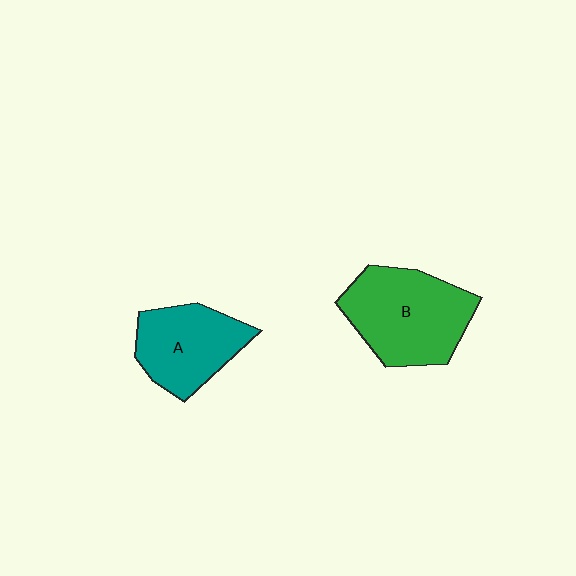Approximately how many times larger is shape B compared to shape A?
Approximately 1.3 times.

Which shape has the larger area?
Shape B (green).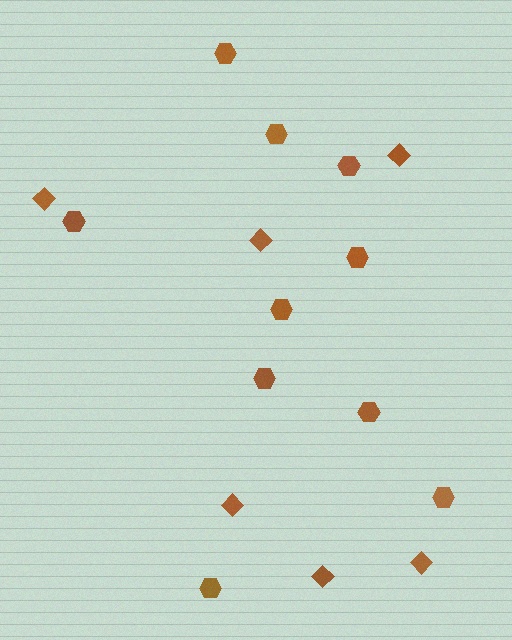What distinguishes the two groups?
There are 2 groups: one group of hexagons (10) and one group of diamonds (6).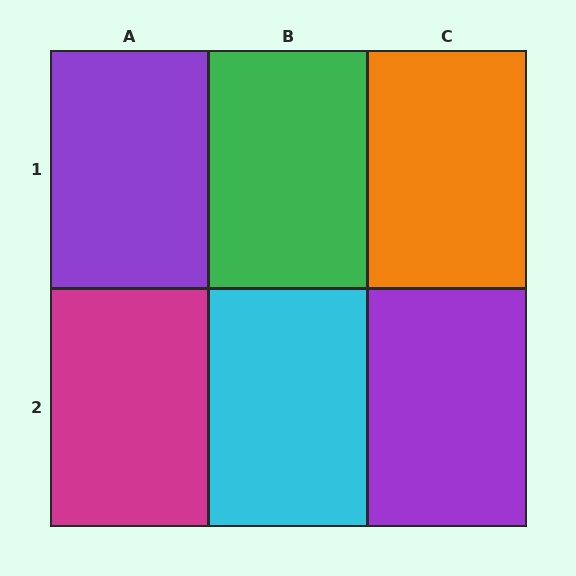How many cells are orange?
1 cell is orange.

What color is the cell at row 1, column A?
Purple.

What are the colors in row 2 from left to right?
Magenta, cyan, purple.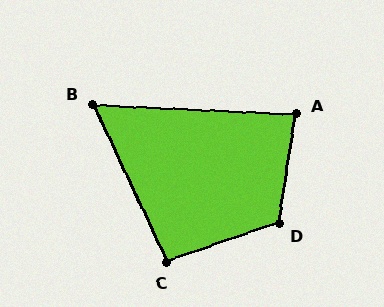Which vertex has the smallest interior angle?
B, at approximately 62 degrees.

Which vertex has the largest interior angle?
D, at approximately 118 degrees.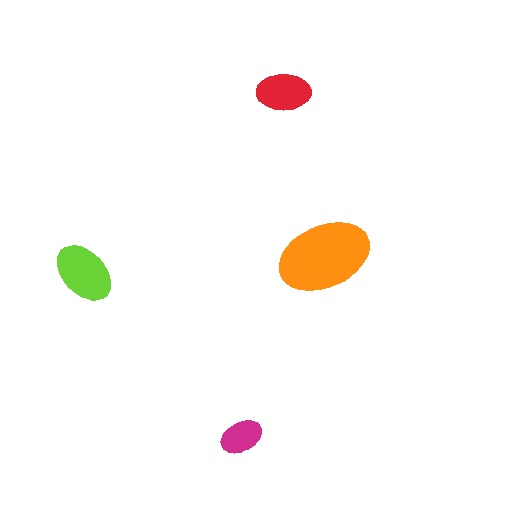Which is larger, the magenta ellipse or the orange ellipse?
The orange one.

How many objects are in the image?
There are 4 objects in the image.